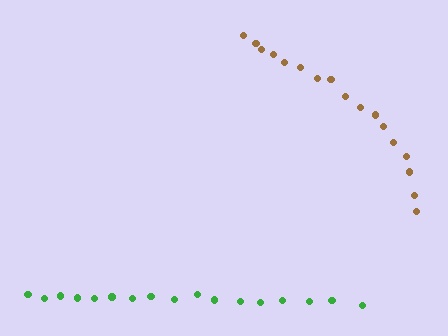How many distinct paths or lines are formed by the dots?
There are 2 distinct paths.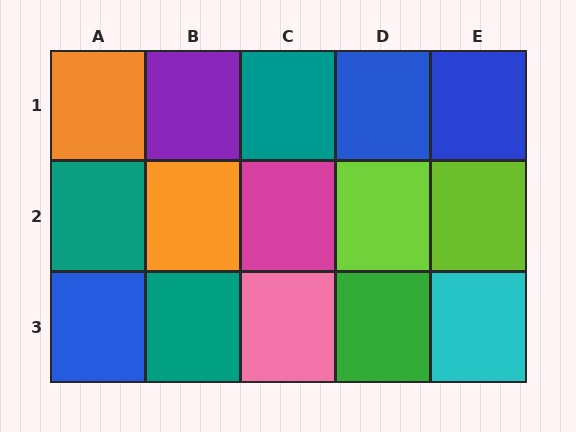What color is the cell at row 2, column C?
Magenta.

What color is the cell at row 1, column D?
Blue.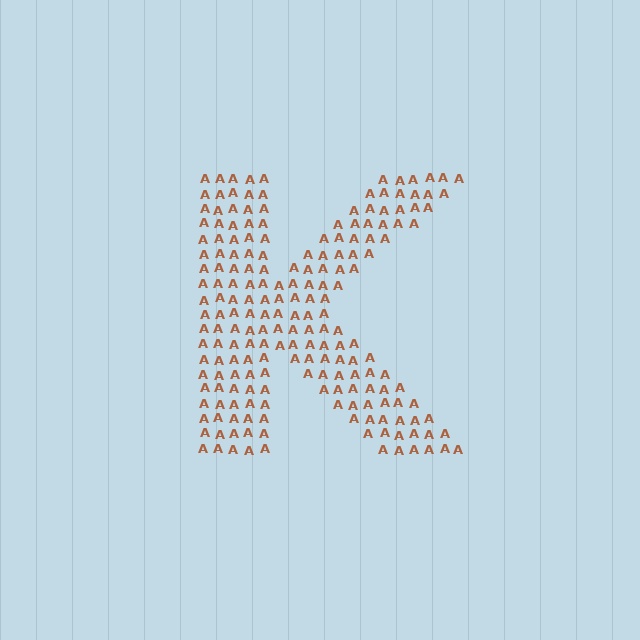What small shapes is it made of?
It is made of small letter A's.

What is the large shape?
The large shape is the letter K.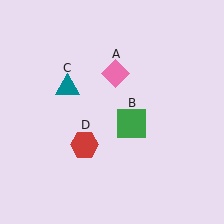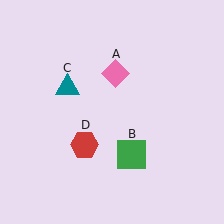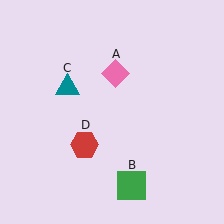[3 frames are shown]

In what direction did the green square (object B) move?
The green square (object B) moved down.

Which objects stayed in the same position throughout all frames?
Pink diamond (object A) and teal triangle (object C) and red hexagon (object D) remained stationary.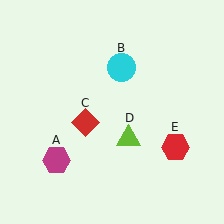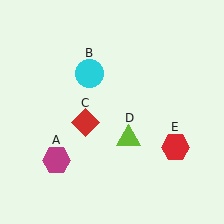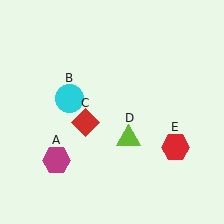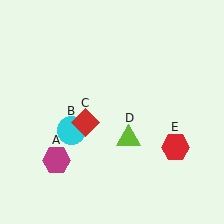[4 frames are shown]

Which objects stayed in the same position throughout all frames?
Magenta hexagon (object A) and red diamond (object C) and lime triangle (object D) and red hexagon (object E) remained stationary.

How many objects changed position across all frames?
1 object changed position: cyan circle (object B).